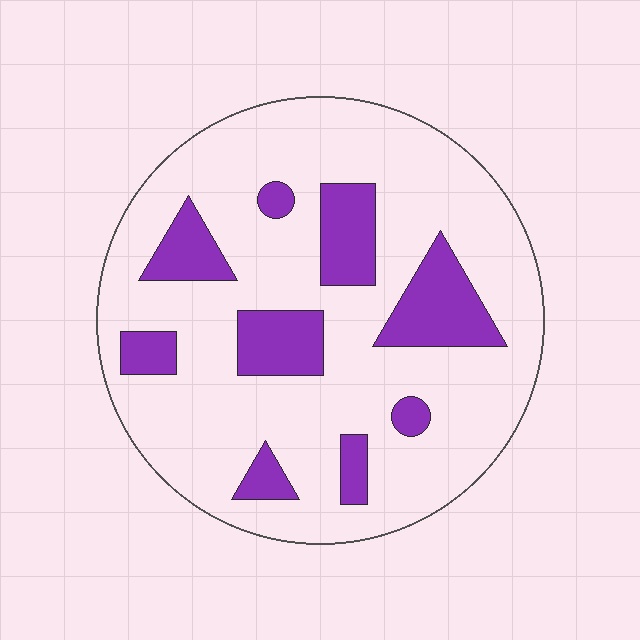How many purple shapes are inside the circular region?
9.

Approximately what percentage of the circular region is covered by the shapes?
Approximately 20%.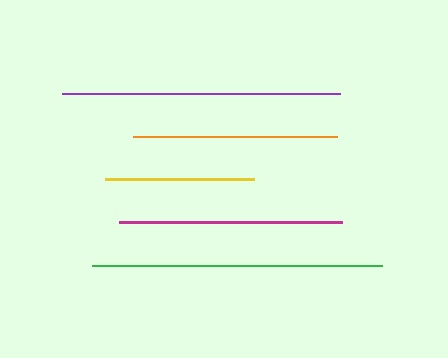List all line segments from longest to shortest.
From longest to shortest: green, purple, magenta, orange, yellow.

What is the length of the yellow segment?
The yellow segment is approximately 150 pixels long.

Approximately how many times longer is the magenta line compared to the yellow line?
The magenta line is approximately 1.5 times the length of the yellow line.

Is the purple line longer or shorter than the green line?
The green line is longer than the purple line.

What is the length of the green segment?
The green segment is approximately 290 pixels long.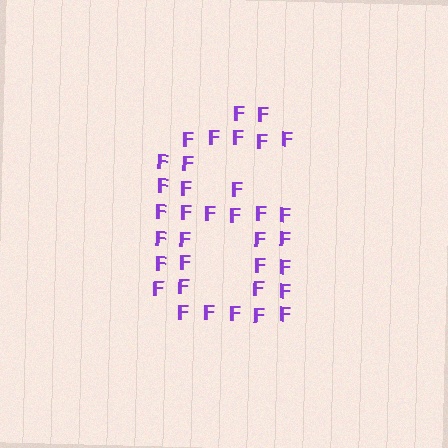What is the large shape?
The large shape is the digit 6.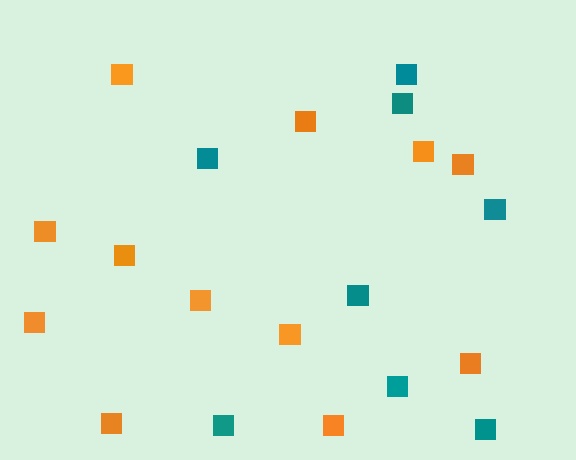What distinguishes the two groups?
There are 2 groups: one group of orange squares (12) and one group of teal squares (8).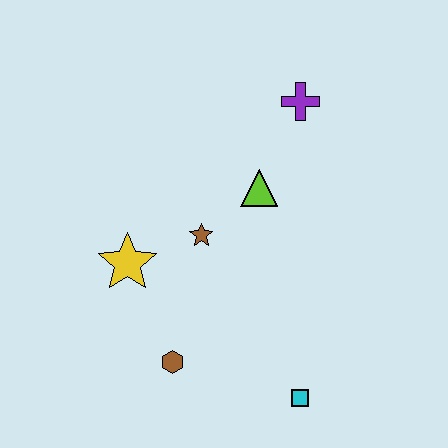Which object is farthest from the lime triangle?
The cyan square is farthest from the lime triangle.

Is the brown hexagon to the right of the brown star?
No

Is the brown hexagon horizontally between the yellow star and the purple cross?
Yes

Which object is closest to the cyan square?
The brown hexagon is closest to the cyan square.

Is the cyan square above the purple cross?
No